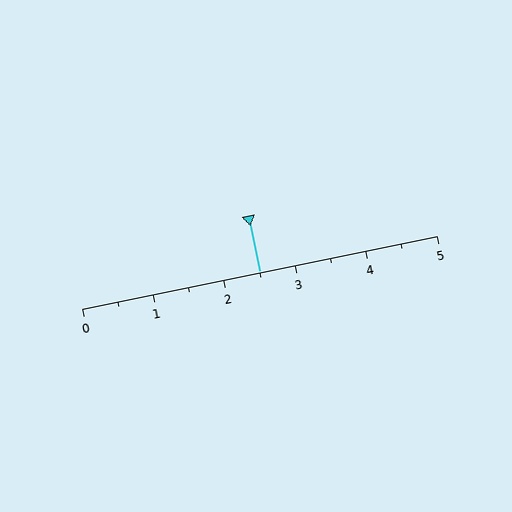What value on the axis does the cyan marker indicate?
The marker indicates approximately 2.5.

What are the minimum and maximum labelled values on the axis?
The axis runs from 0 to 5.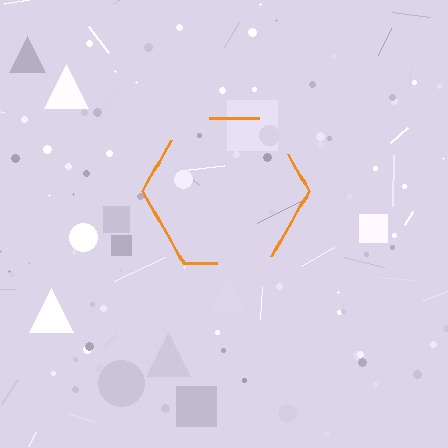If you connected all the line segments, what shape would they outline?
They would outline a hexagon.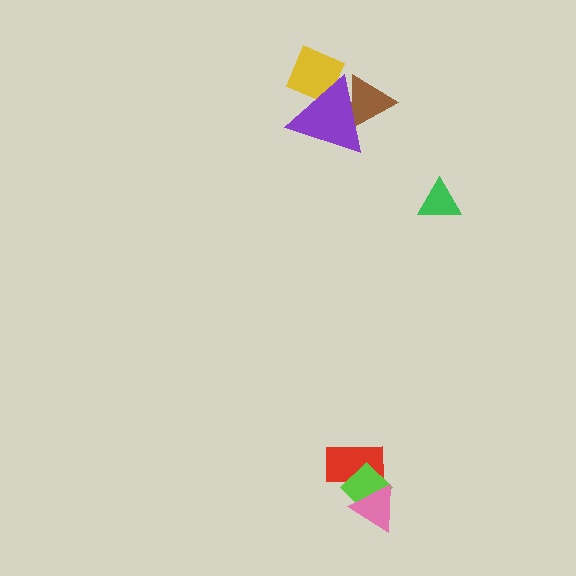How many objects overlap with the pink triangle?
2 objects overlap with the pink triangle.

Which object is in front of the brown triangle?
The purple triangle is in front of the brown triangle.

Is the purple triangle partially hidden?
No, no other shape covers it.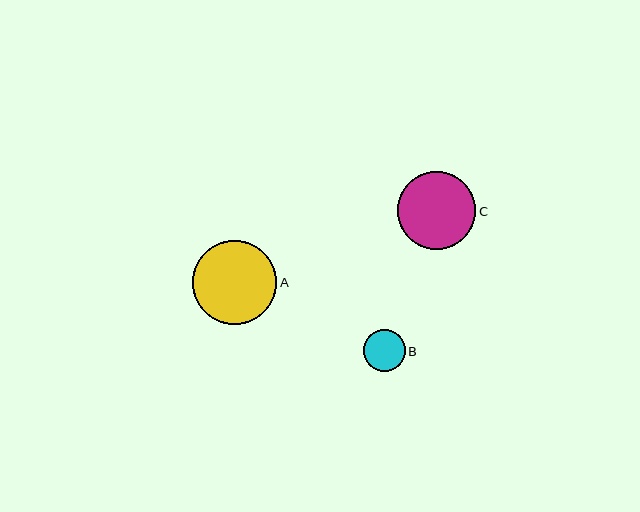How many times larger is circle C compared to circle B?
Circle C is approximately 1.9 times the size of circle B.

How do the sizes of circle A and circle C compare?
Circle A and circle C are approximately the same size.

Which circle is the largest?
Circle A is the largest with a size of approximately 84 pixels.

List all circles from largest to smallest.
From largest to smallest: A, C, B.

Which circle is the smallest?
Circle B is the smallest with a size of approximately 42 pixels.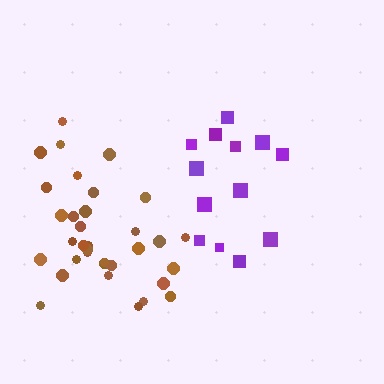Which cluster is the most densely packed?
Brown.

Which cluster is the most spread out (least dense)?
Purple.